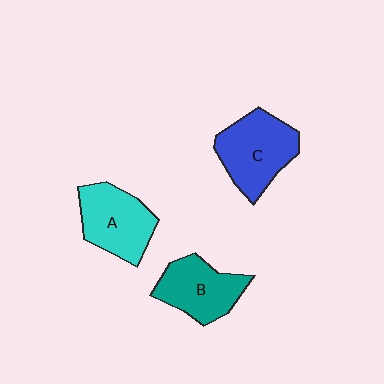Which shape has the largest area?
Shape C (blue).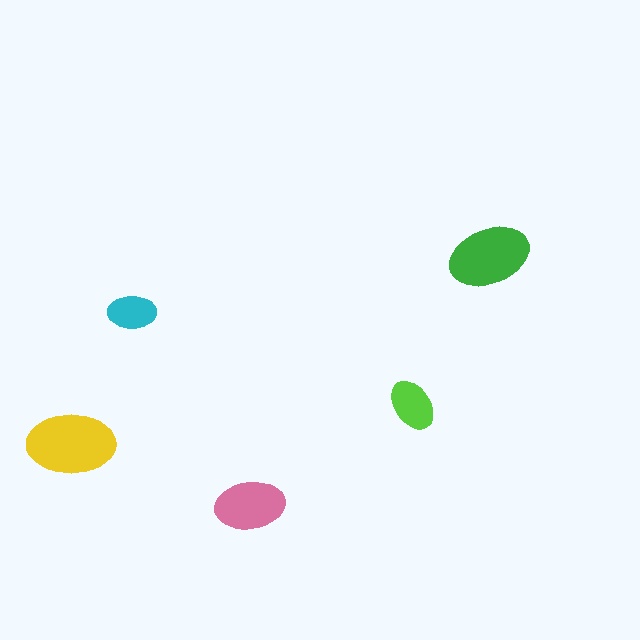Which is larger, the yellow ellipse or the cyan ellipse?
The yellow one.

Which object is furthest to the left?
The yellow ellipse is leftmost.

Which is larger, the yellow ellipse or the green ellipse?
The yellow one.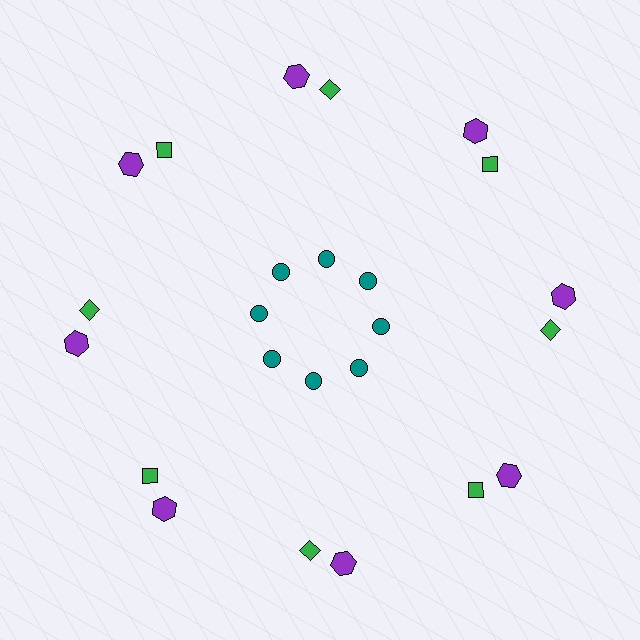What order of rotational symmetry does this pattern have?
This pattern has 8-fold rotational symmetry.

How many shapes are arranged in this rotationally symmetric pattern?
There are 24 shapes, arranged in 8 groups of 3.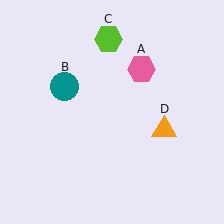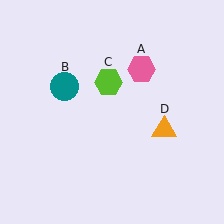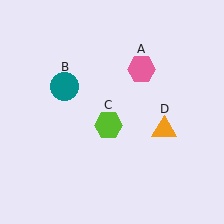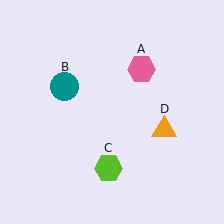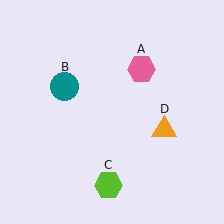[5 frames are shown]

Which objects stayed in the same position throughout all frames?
Pink hexagon (object A) and teal circle (object B) and orange triangle (object D) remained stationary.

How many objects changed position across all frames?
1 object changed position: lime hexagon (object C).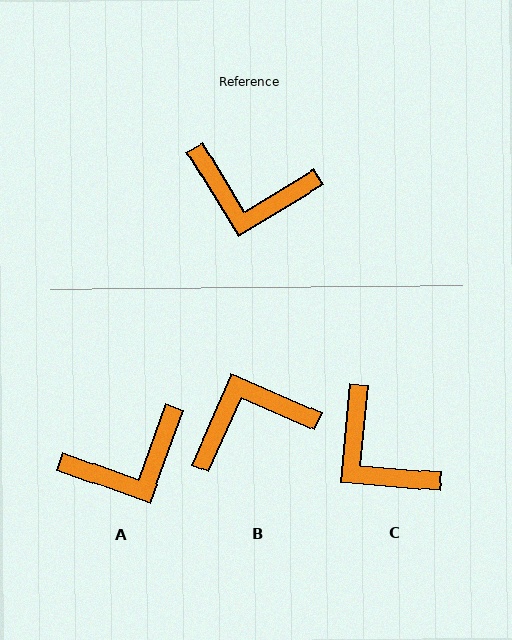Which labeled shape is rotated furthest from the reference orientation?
B, about 145 degrees away.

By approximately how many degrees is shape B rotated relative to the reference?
Approximately 145 degrees clockwise.